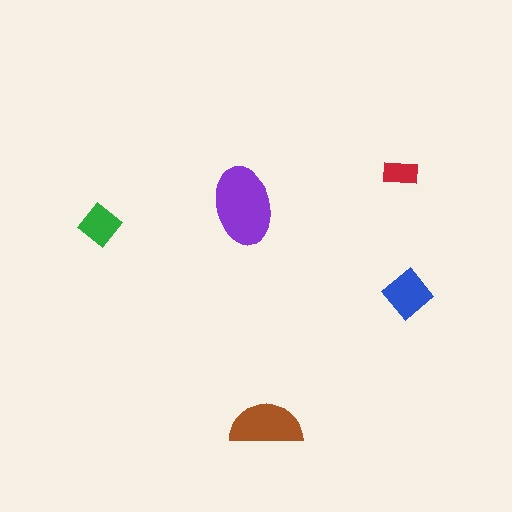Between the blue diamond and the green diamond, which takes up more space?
The blue diamond.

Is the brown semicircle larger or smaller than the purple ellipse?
Smaller.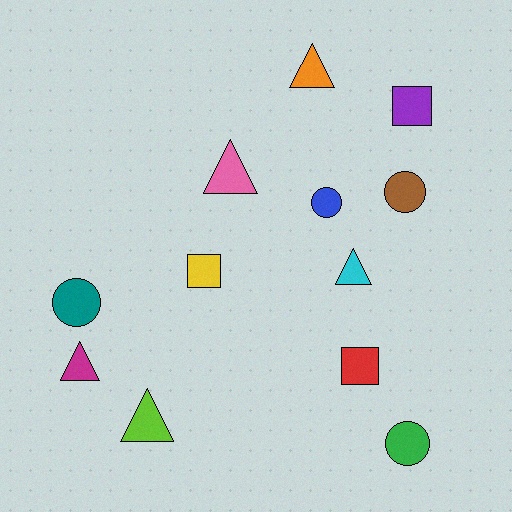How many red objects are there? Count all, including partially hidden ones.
There is 1 red object.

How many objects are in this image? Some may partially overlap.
There are 12 objects.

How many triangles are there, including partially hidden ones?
There are 5 triangles.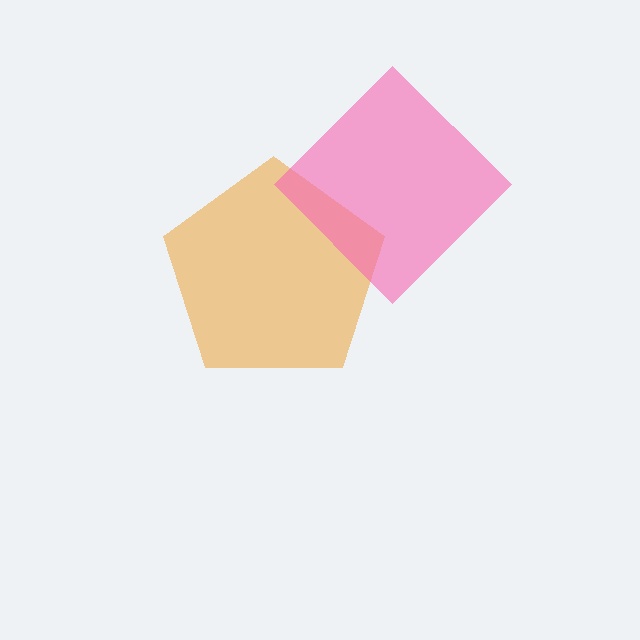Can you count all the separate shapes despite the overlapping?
Yes, there are 2 separate shapes.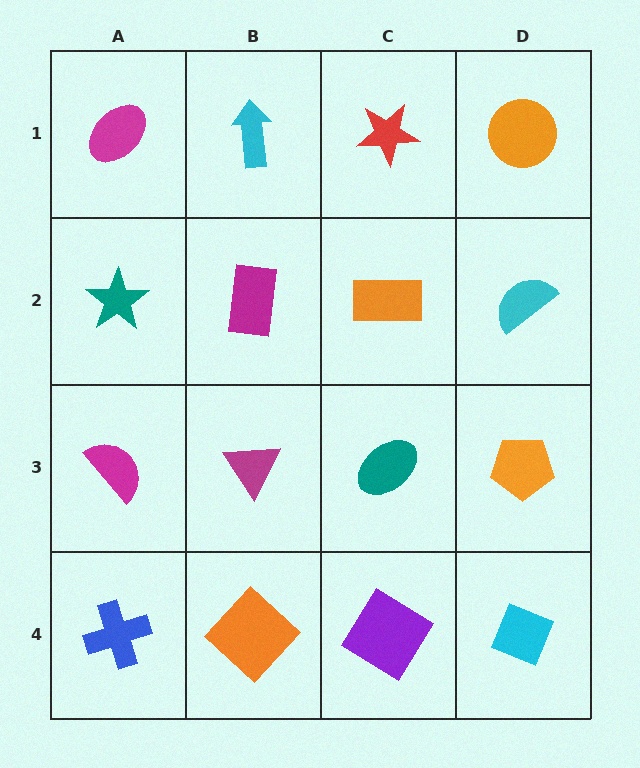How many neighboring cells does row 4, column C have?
3.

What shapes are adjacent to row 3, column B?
A magenta rectangle (row 2, column B), an orange diamond (row 4, column B), a magenta semicircle (row 3, column A), a teal ellipse (row 3, column C).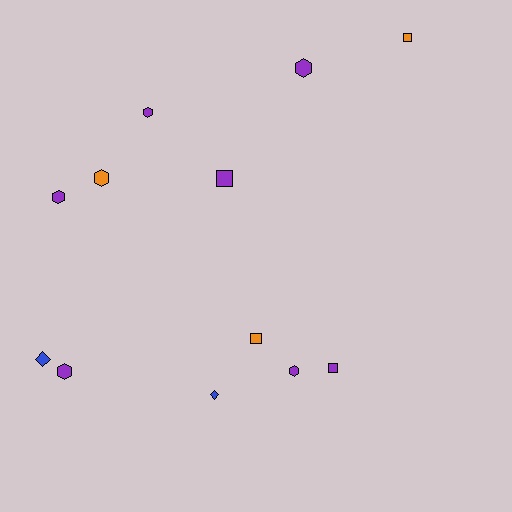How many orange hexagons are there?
There is 1 orange hexagon.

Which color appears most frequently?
Purple, with 7 objects.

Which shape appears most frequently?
Hexagon, with 6 objects.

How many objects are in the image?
There are 12 objects.